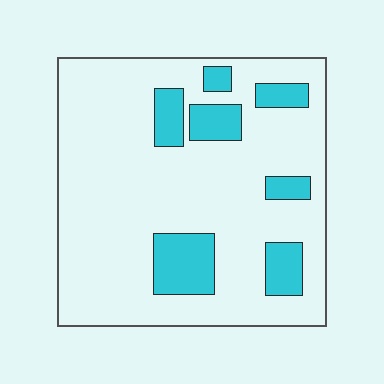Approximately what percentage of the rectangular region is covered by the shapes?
Approximately 20%.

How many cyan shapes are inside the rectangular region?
7.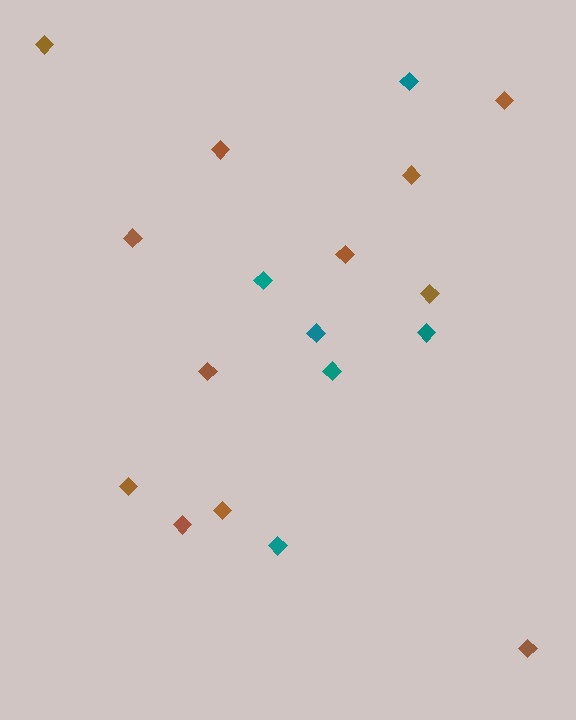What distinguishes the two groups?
There are 2 groups: one group of brown diamonds (12) and one group of teal diamonds (6).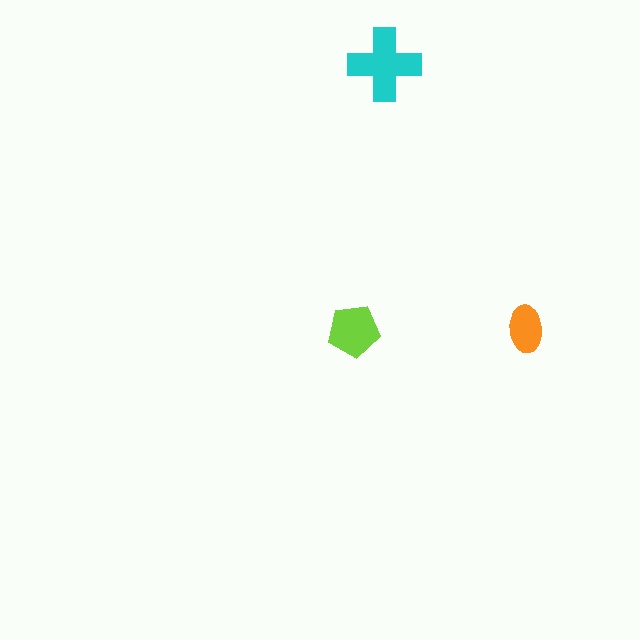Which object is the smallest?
The orange ellipse.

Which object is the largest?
The cyan cross.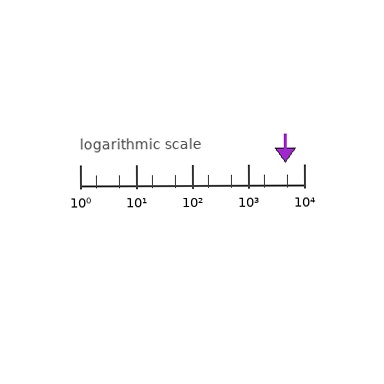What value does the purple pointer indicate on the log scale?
The pointer indicates approximately 4700.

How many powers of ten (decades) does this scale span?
The scale spans 4 decades, from 1 to 10000.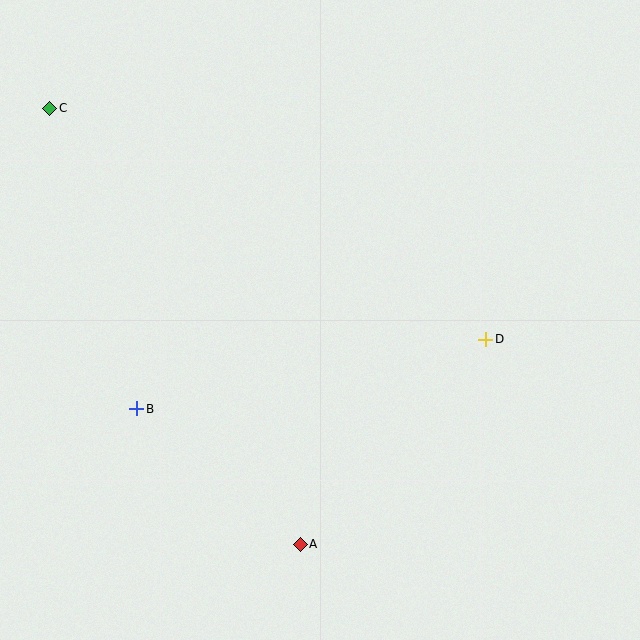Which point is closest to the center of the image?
Point D at (486, 339) is closest to the center.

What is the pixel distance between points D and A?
The distance between D and A is 276 pixels.